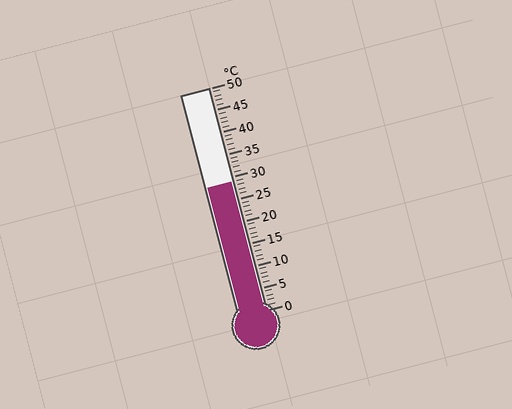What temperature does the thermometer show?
The thermometer shows approximately 29°C.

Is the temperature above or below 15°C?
The temperature is above 15°C.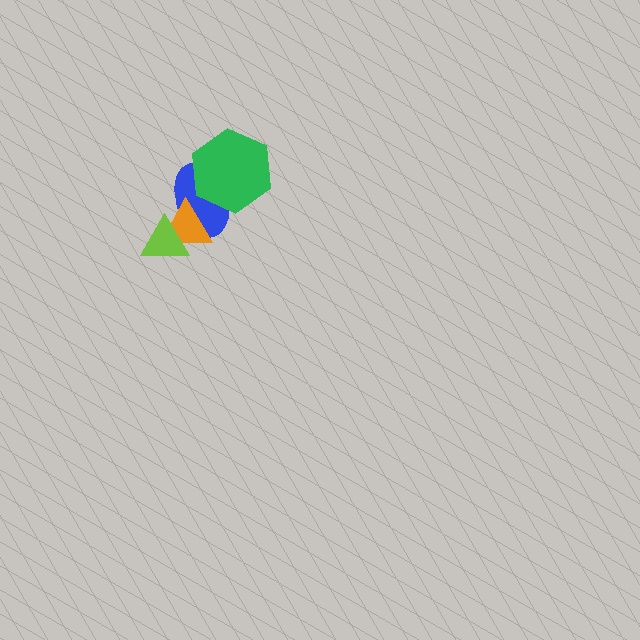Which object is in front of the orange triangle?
The lime triangle is in front of the orange triangle.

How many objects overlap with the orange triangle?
2 objects overlap with the orange triangle.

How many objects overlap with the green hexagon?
1 object overlaps with the green hexagon.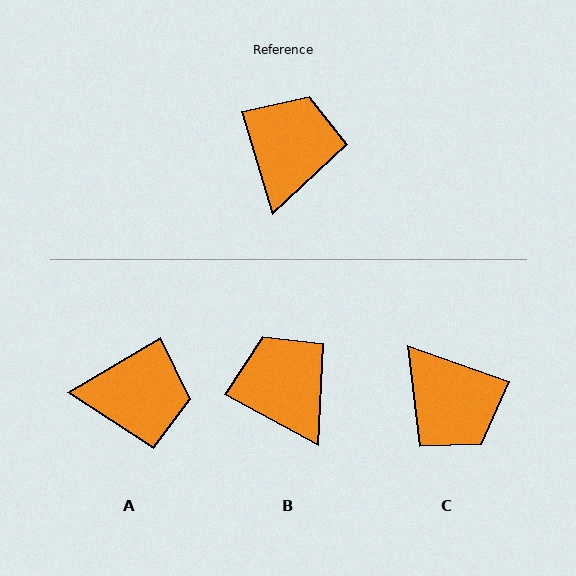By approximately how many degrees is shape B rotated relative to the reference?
Approximately 45 degrees counter-clockwise.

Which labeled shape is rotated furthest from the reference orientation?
C, about 126 degrees away.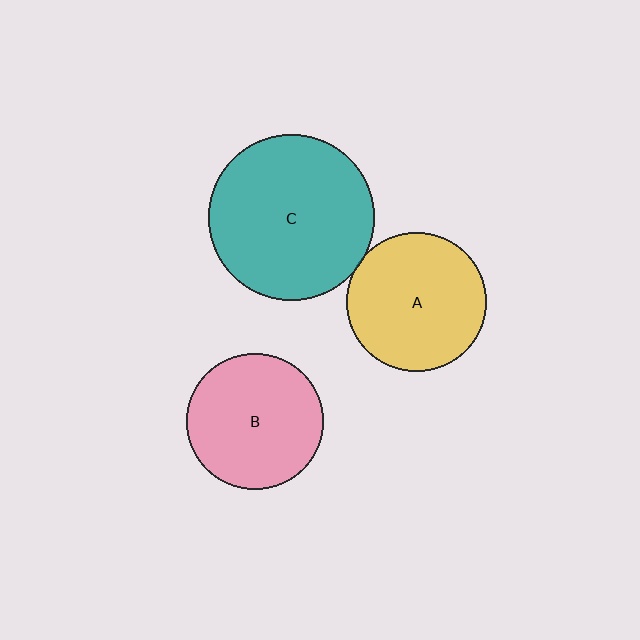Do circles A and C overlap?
Yes.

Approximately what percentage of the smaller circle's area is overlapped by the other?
Approximately 5%.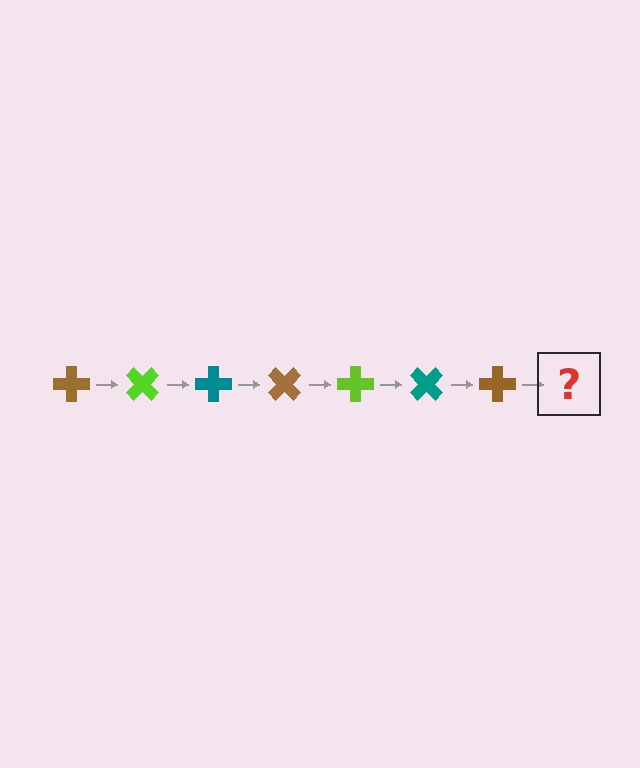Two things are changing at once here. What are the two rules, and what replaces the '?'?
The two rules are that it rotates 45 degrees each step and the color cycles through brown, lime, and teal. The '?' should be a lime cross, rotated 315 degrees from the start.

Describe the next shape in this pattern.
It should be a lime cross, rotated 315 degrees from the start.